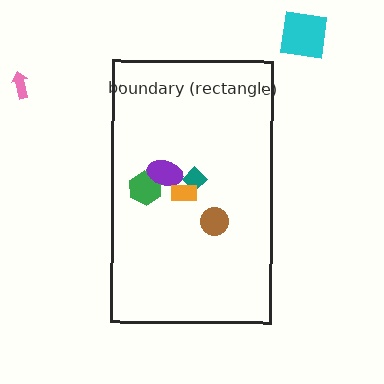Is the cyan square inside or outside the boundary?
Outside.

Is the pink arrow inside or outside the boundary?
Outside.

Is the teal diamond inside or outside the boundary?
Inside.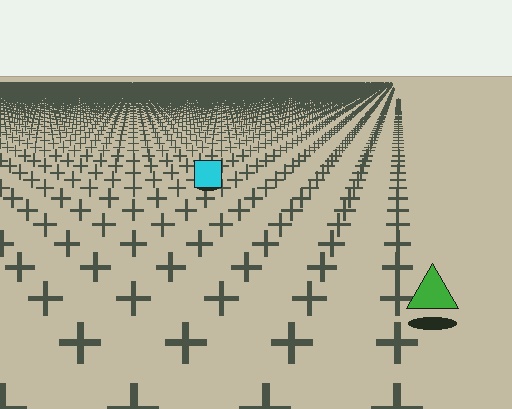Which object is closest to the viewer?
The green triangle is closest. The texture marks near it are larger and more spread out.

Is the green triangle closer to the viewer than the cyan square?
Yes. The green triangle is closer — you can tell from the texture gradient: the ground texture is coarser near it.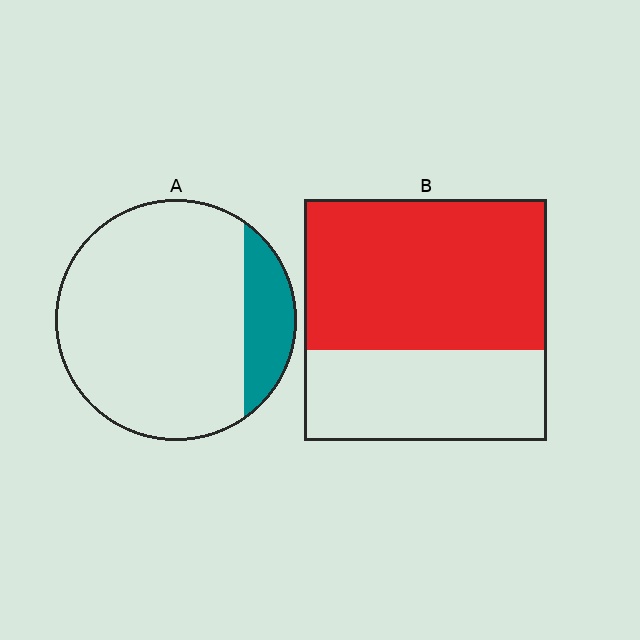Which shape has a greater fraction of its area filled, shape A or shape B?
Shape B.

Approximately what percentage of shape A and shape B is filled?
A is approximately 15% and B is approximately 60%.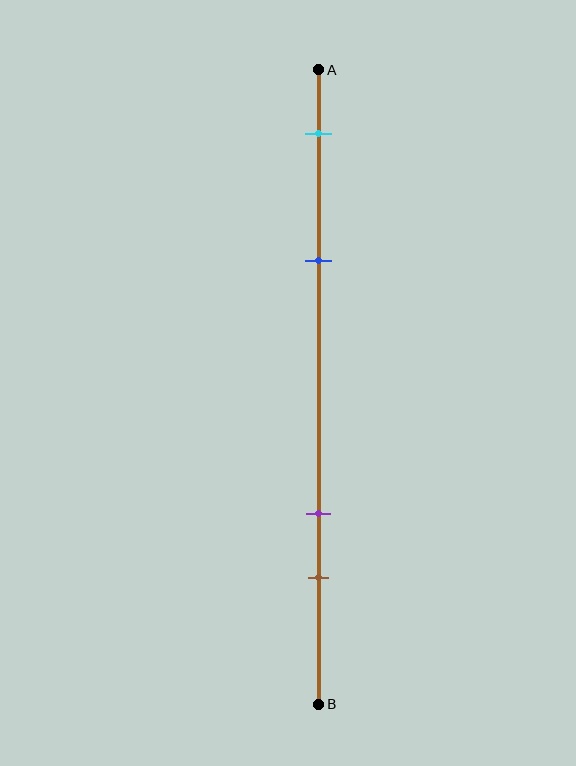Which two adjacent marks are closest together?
The purple and brown marks are the closest adjacent pair.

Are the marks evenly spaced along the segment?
No, the marks are not evenly spaced.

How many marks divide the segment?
There are 4 marks dividing the segment.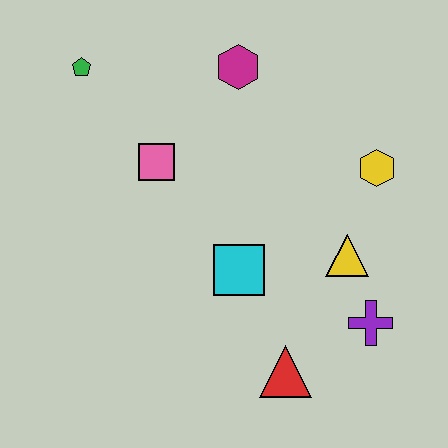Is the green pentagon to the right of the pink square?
No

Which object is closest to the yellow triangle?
The purple cross is closest to the yellow triangle.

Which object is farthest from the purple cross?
The green pentagon is farthest from the purple cross.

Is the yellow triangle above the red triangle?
Yes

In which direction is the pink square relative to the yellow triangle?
The pink square is to the left of the yellow triangle.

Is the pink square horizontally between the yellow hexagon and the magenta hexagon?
No